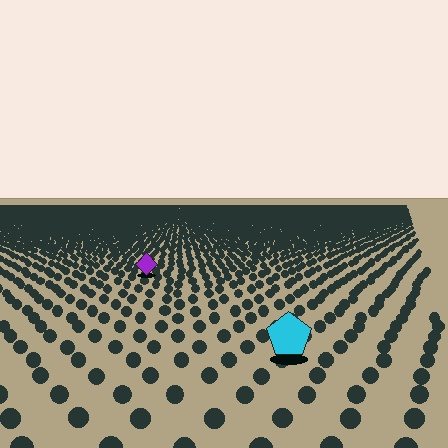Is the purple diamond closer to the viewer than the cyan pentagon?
No. The cyan pentagon is closer — you can tell from the texture gradient: the ground texture is coarser near it.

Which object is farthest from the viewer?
The purple diamond is farthest from the viewer. It appears smaller and the ground texture around it is denser.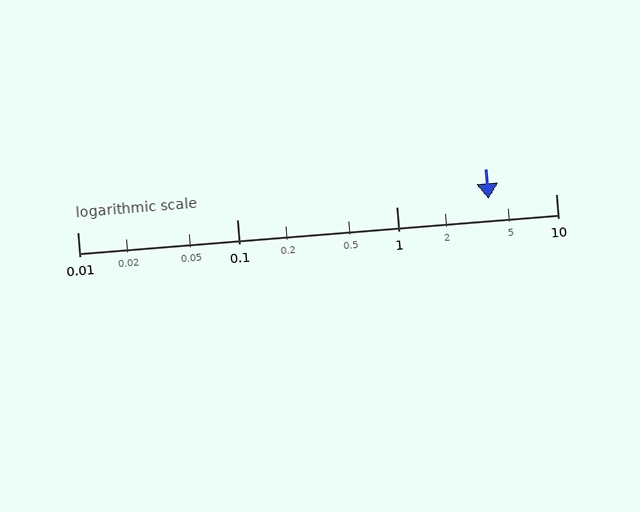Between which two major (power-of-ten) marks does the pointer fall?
The pointer is between 1 and 10.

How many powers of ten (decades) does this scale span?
The scale spans 3 decades, from 0.01 to 10.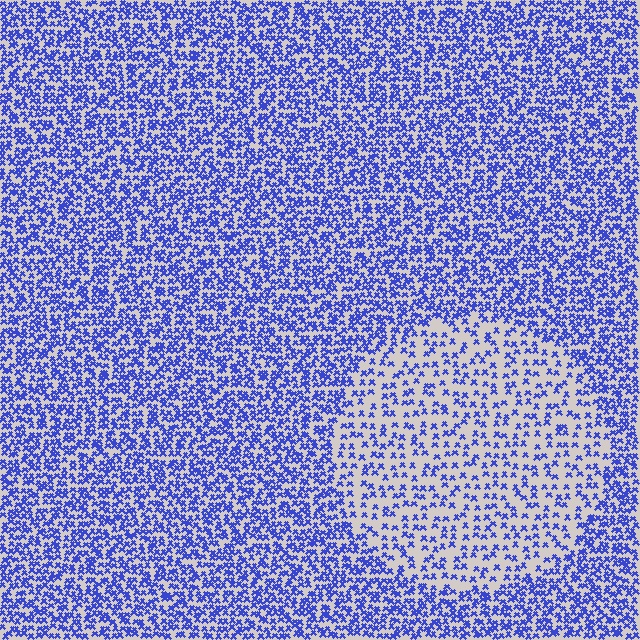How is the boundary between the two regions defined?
The boundary is defined by a change in element density (approximately 2.2x ratio). All elements are the same color, size, and shape.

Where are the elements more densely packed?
The elements are more densely packed outside the circle boundary.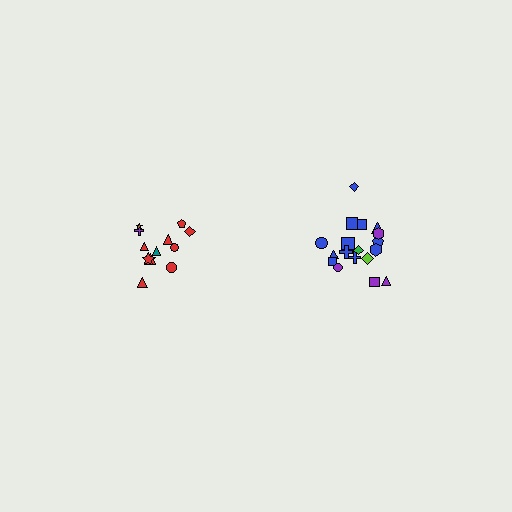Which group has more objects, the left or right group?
The right group.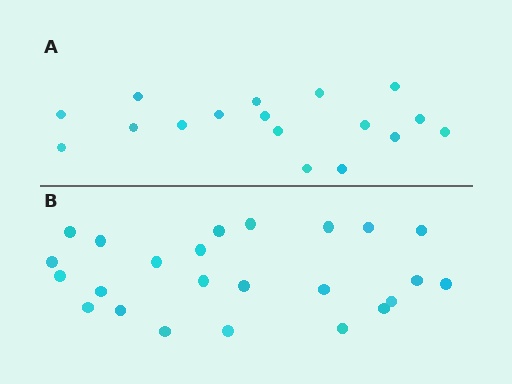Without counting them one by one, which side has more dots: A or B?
Region B (the bottom region) has more dots.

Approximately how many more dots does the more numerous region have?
Region B has roughly 8 or so more dots than region A.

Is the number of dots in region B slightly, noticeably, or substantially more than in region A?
Region B has noticeably more, but not dramatically so. The ratio is roughly 1.4 to 1.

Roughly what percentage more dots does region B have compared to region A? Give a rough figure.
About 40% more.